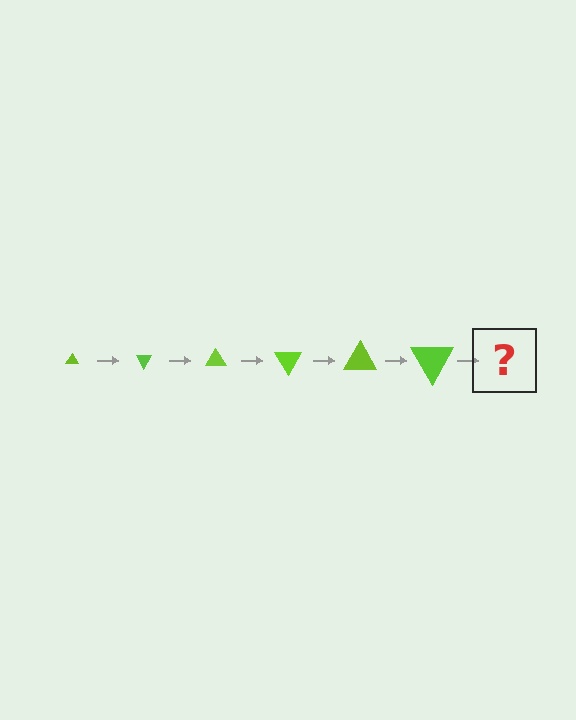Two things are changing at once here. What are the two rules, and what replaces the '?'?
The two rules are that the triangle grows larger each step and it rotates 60 degrees each step. The '?' should be a triangle, larger than the previous one and rotated 360 degrees from the start.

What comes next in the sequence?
The next element should be a triangle, larger than the previous one and rotated 360 degrees from the start.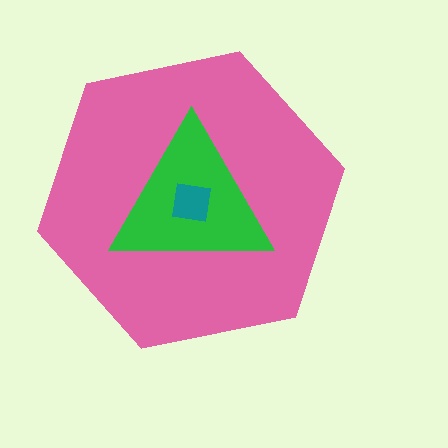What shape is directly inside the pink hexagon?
The green triangle.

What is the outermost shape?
The pink hexagon.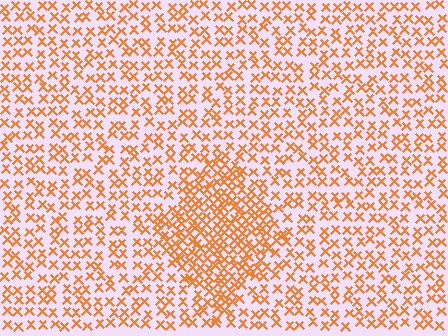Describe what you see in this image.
The image contains small orange elements arranged at two different densities. A diamond-shaped region is visible where the elements are more densely packed than the surrounding area.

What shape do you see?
I see a diamond.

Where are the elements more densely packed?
The elements are more densely packed inside the diamond boundary.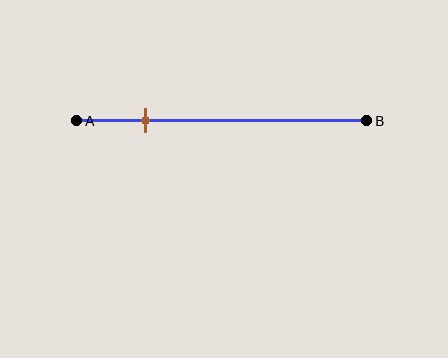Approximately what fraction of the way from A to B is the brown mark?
The brown mark is approximately 25% of the way from A to B.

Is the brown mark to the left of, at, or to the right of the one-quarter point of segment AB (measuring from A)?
The brown mark is approximately at the one-quarter point of segment AB.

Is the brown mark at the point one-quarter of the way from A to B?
Yes, the mark is approximately at the one-quarter point.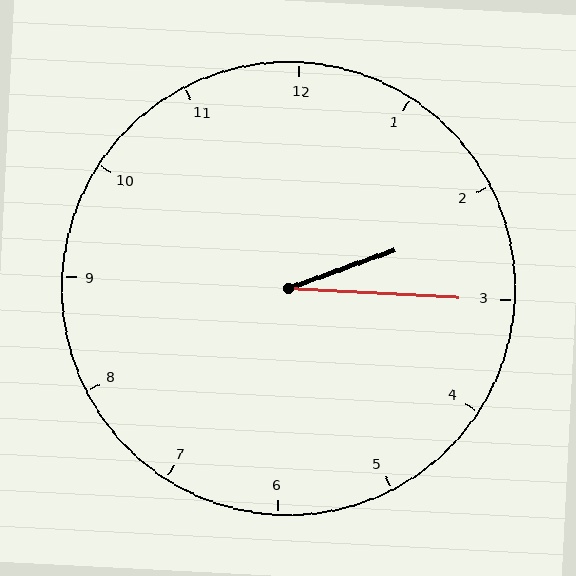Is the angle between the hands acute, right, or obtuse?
It is acute.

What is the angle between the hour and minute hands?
Approximately 22 degrees.